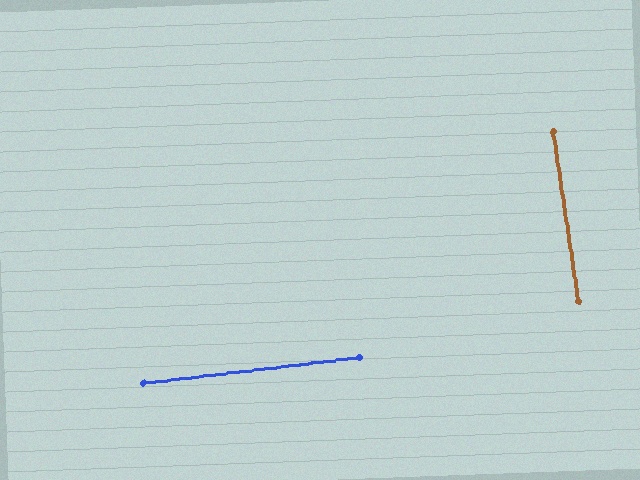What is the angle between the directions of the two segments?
Approximately 88 degrees.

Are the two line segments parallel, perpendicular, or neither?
Perpendicular — they meet at approximately 88°.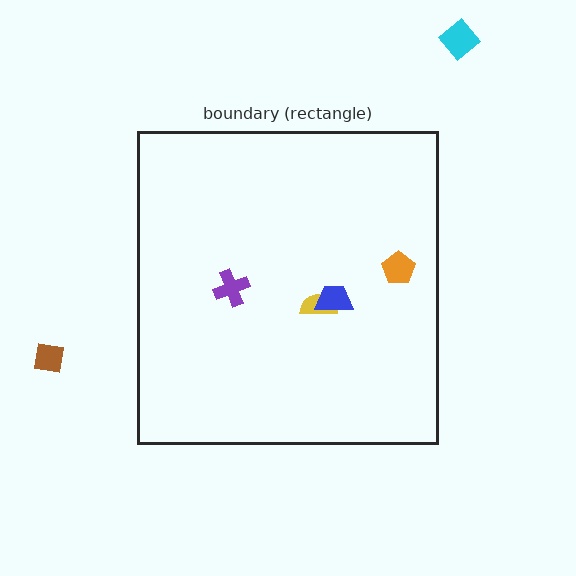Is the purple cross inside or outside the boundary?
Inside.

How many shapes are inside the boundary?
4 inside, 2 outside.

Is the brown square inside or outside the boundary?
Outside.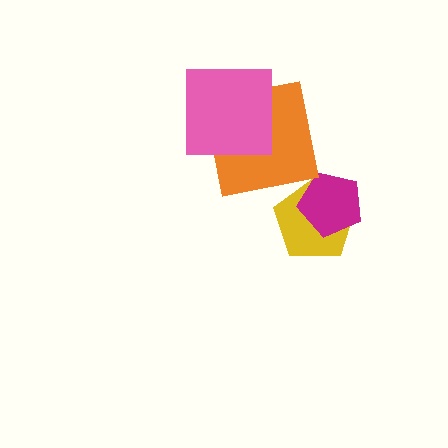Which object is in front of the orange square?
The pink square is in front of the orange square.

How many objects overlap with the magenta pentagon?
1 object overlaps with the magenta pentagon.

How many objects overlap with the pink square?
1 object overlaps with the pink square.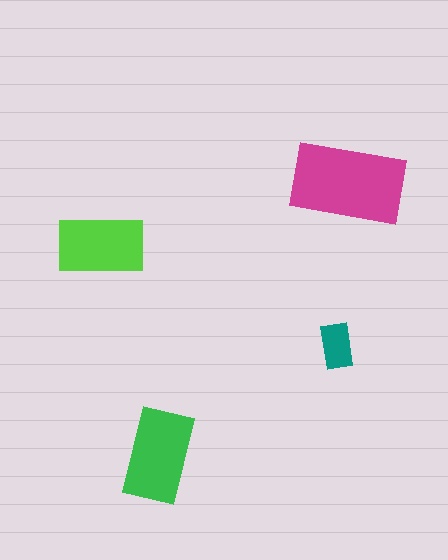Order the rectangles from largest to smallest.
the magenta one, the green one, the lime one, the teal one.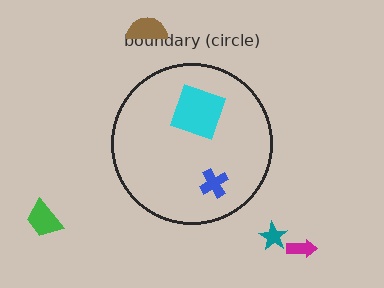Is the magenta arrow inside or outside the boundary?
Outside.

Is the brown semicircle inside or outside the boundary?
Outside.